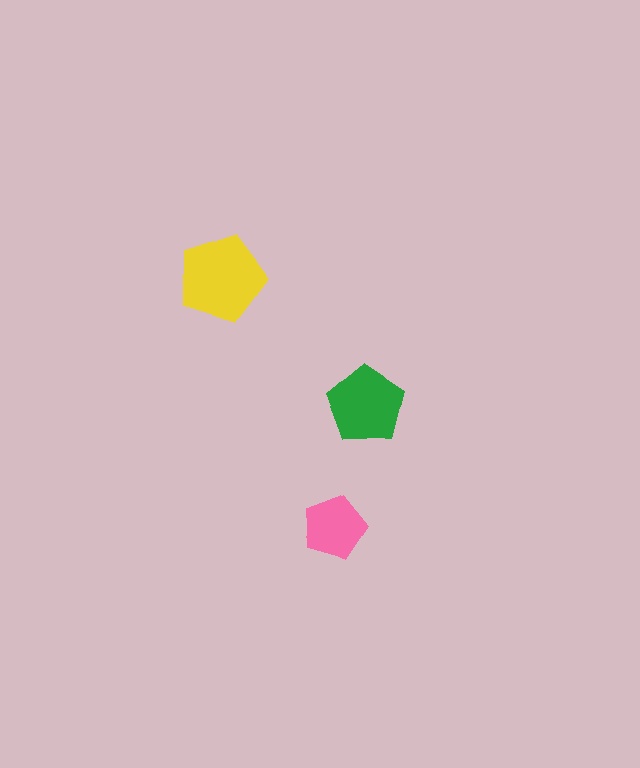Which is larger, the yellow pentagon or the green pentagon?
The yellow one.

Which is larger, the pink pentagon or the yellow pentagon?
The yellow one.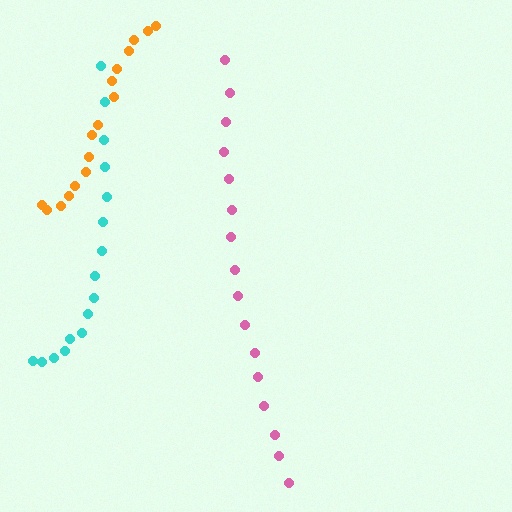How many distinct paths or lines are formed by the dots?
There are 3 distinct paths.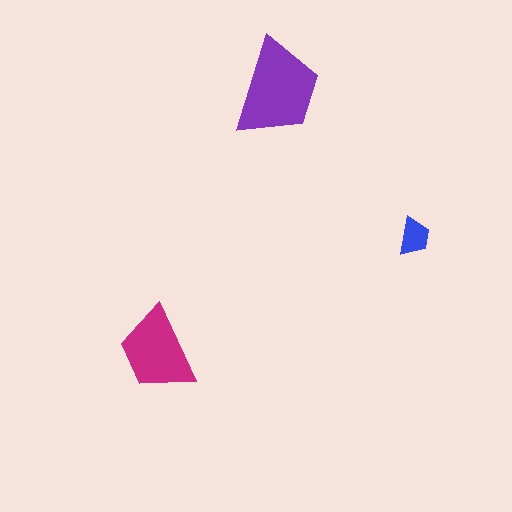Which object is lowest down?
The magenta trapezoid is bottommost.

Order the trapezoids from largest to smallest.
the purple one, the magenta one, the blue one.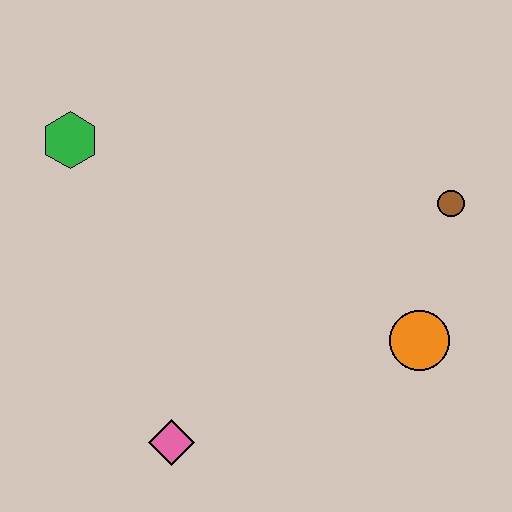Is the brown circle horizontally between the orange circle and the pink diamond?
No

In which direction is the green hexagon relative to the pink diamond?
The green hexagon is above the pink diamond.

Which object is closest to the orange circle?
The brown circle is closest to the orange circle.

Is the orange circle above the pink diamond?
Yes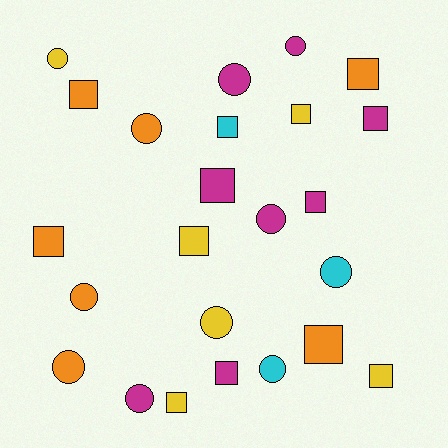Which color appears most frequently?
Magenta, with 8 objects.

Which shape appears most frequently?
Square, with 13 objects.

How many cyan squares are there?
There is 1 cyan square.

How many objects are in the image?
There are 24 objects.